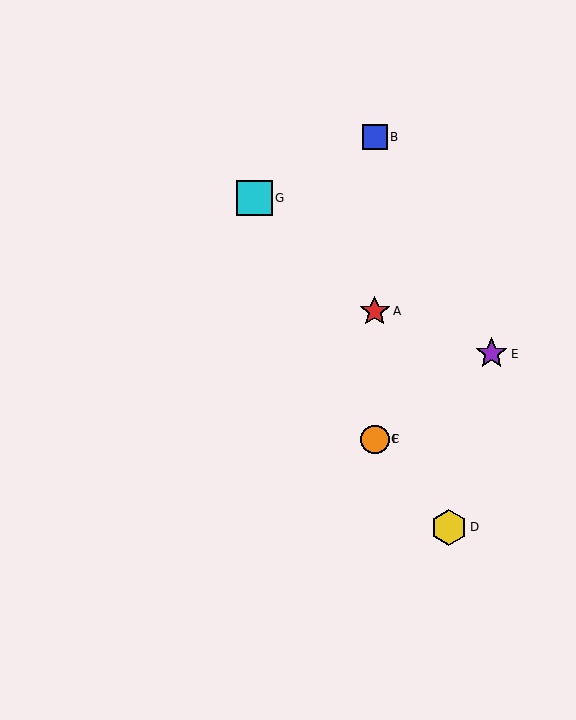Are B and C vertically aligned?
Yes, both are at x≈375.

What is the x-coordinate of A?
Object A is at x≈375.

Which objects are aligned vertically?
Objects A, B, C, F are aligned vertically.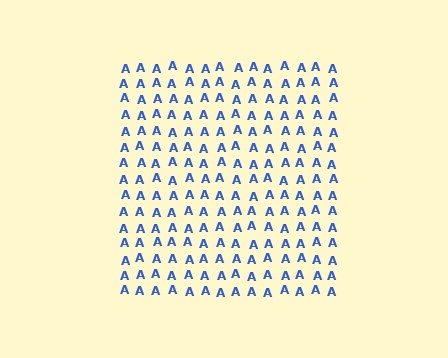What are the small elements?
The small elements are letter A's.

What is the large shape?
The large shape is a square.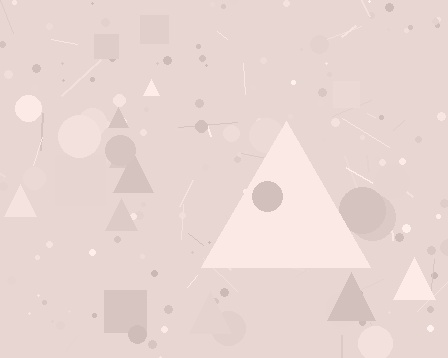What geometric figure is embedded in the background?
A triangle is embedded in the background.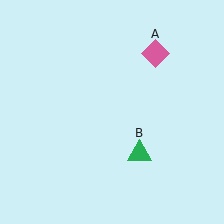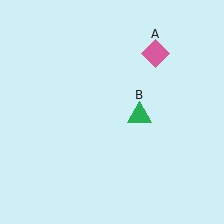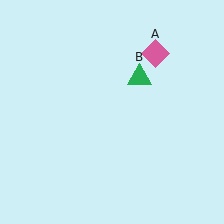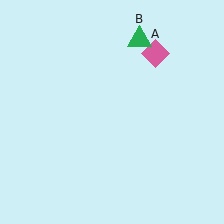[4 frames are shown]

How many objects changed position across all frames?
1 object changed position: green triangle (object B).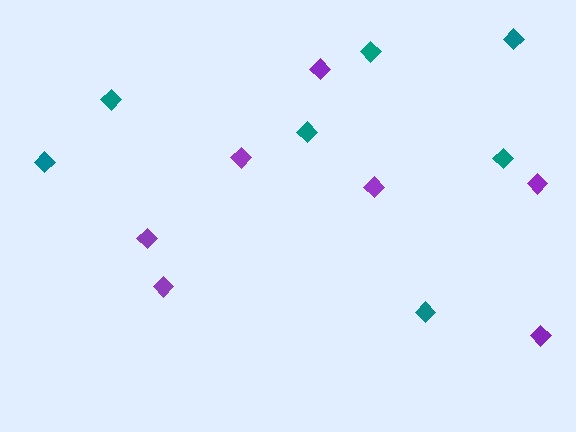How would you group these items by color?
There are 2 groups: one group of purple diamonds (7) and one group of teal diamonds (7).